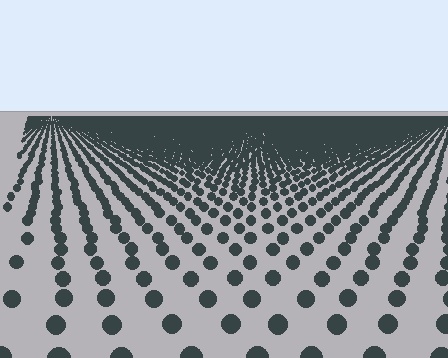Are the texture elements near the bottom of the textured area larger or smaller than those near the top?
Larger. Near the bottom, elements are closer to the viewer and appear at a bigger on-screen size.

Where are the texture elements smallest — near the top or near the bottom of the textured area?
Near the top.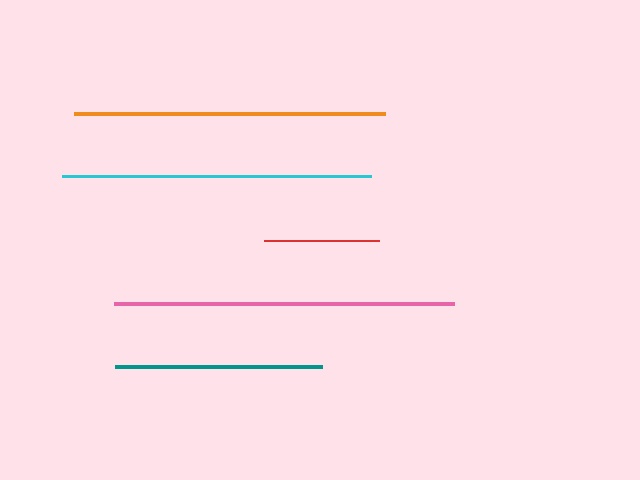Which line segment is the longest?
The pink line is the longest at approximately 340 pixels.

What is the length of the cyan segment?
The cyan segment is approximately 310 pixels long.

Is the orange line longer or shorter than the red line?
The orange line is longer than the red line.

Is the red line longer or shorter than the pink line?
The pink line is longer than the red line.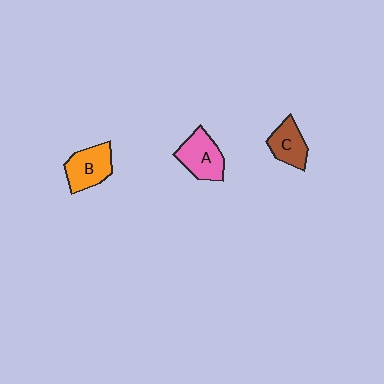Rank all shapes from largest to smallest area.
From largest to smallest: A (pink), B (orange), C (brown).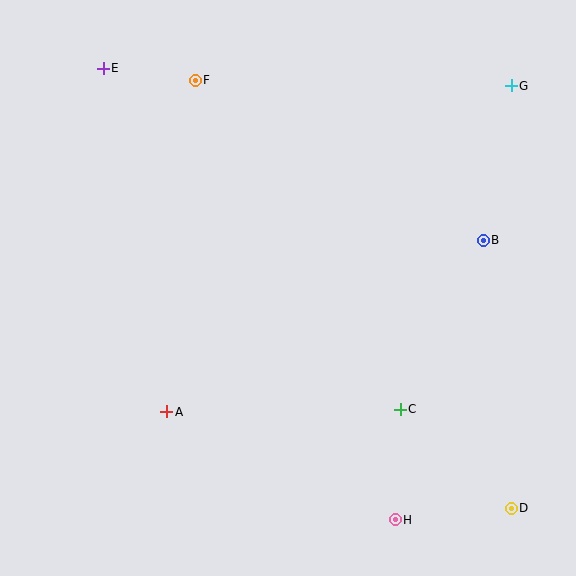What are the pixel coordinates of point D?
Point D is at (511, 508).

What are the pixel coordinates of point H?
Point H is at (395, 520).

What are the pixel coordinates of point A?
Point A is at (167, 412).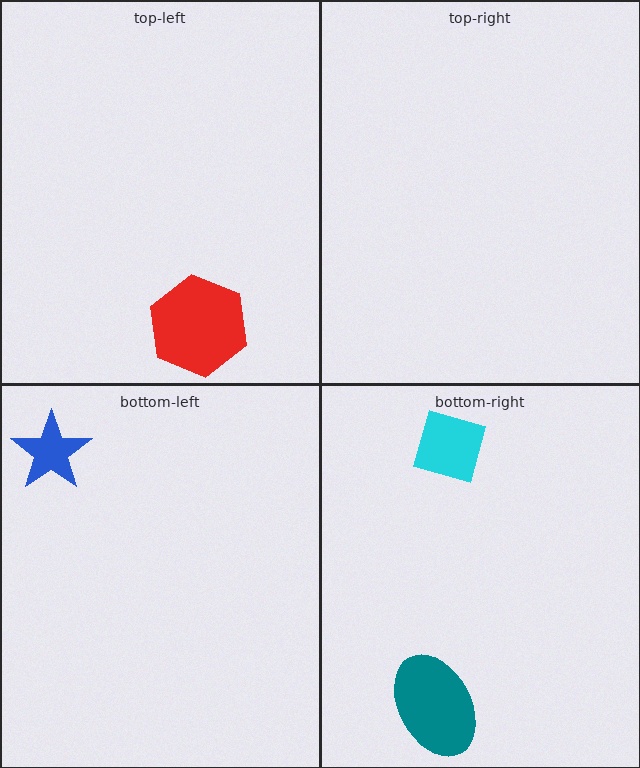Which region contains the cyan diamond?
The bottom-right region.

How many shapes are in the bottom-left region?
1.